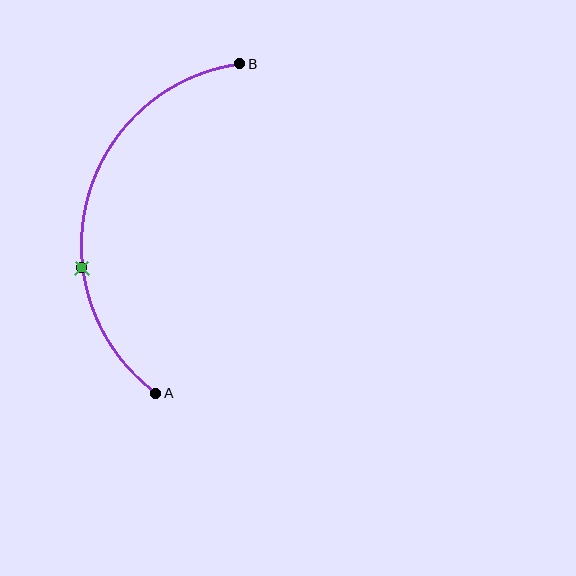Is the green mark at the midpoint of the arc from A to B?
No. The green mark lies on the arc but is closer to endpoint A. The arc midpoint would be at the point on the curve equidistant along the arc from both A and B.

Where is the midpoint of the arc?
The arc midpoint is the point on the curve farthest from the straight line joining A and B. It sits to the left of that line.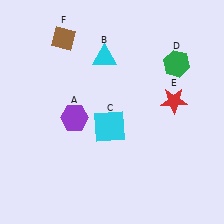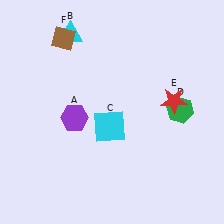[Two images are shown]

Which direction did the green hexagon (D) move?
The green hexagon (D) moved down.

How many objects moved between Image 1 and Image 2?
2 objects moved between the two images.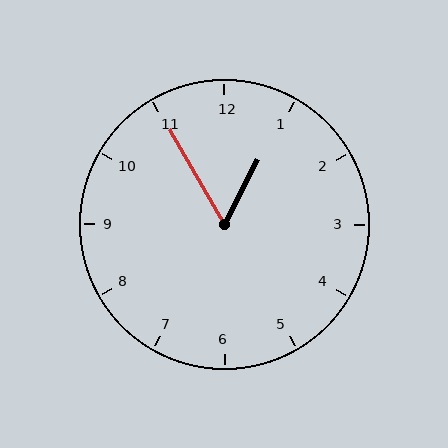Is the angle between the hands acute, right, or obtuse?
It is acute.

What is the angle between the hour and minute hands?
Approximately 58 degrees.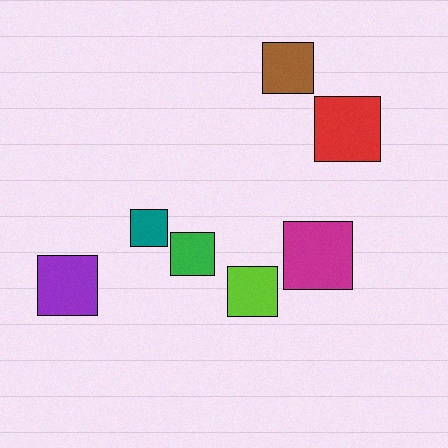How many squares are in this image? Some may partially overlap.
There are 7 squares.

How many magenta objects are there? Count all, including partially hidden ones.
There is 1 magenta object.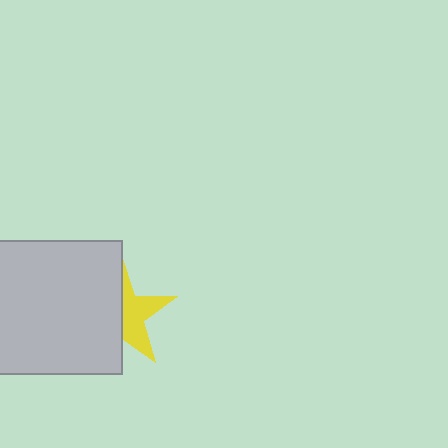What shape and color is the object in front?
The object in front is a light gray rectangle.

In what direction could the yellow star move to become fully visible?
The yellow star could move right. That would shift it out from behind the light gray rectangle entirely.